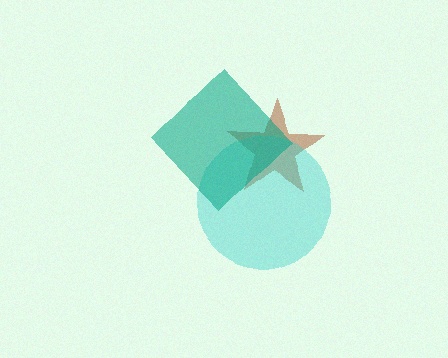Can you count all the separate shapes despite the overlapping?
Yes, there are 3 separate shapes.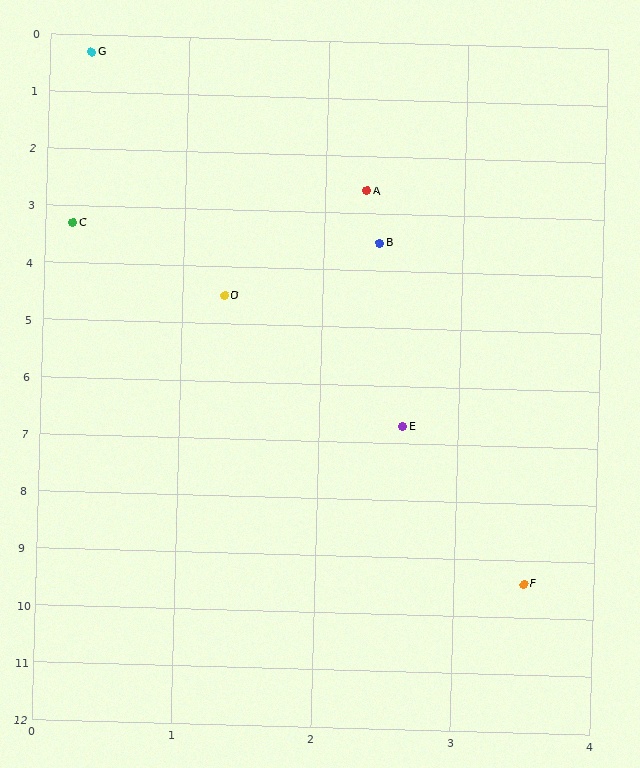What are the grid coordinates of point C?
Point C is at approximately (0.2, 3.3).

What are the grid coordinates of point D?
Point D is at approximately (1.3, 4.5).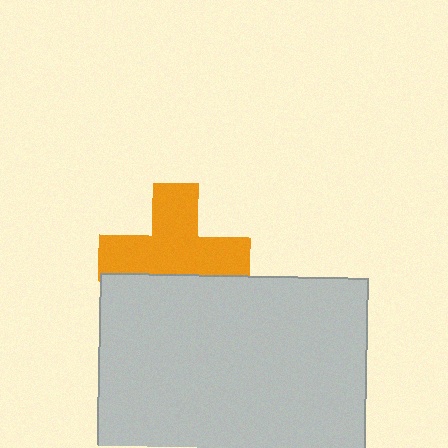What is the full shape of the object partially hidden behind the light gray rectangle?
The partially hidden object is an orange cross.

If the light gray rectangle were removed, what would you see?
You would see the complete orange cross.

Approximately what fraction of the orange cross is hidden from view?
Roughly 31% of the orange cross is hidden behind the light gray rectangle.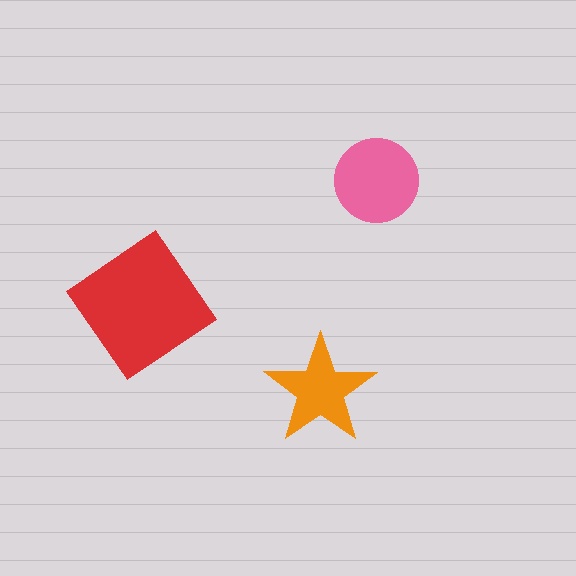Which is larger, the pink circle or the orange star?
The pink circle.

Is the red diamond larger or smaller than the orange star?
Larger.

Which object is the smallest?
The orange star.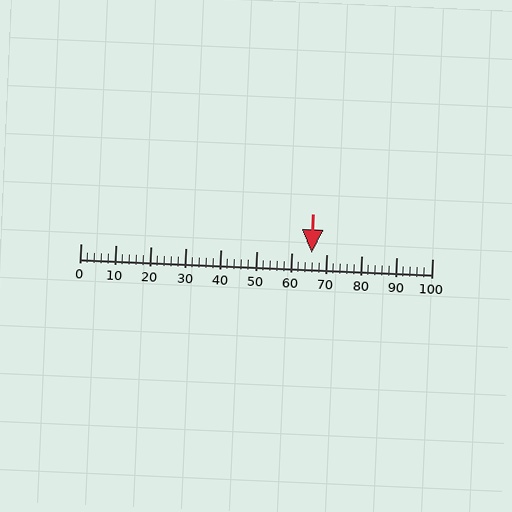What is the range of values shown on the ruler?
The ruler shows values from 0 to 100.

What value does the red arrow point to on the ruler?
The red arrow points to approximately 66.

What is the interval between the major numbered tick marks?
The major tick marks are spaced 10 units apart.